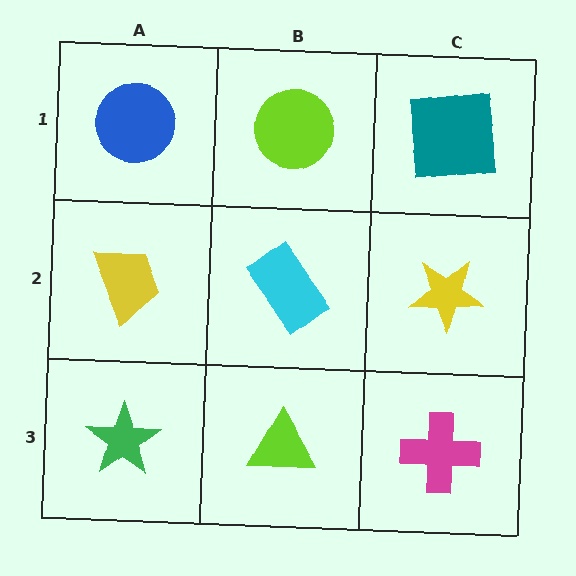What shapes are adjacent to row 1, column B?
A cyan rectangle (row 2, column B), a blue circle (row 1, column A), a teal square (row 1, column C).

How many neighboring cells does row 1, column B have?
3.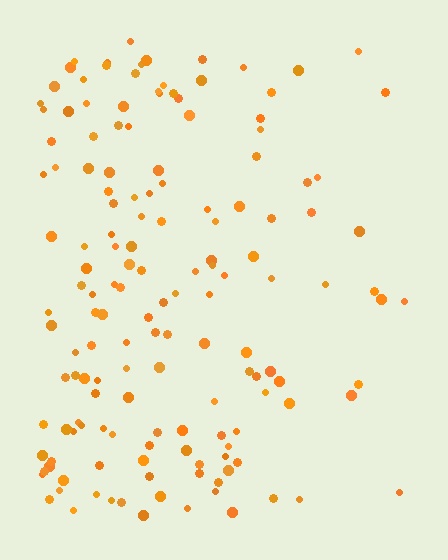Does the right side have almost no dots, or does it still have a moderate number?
Still a moderate number, just noticeably fewer than the left.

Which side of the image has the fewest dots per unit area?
The right.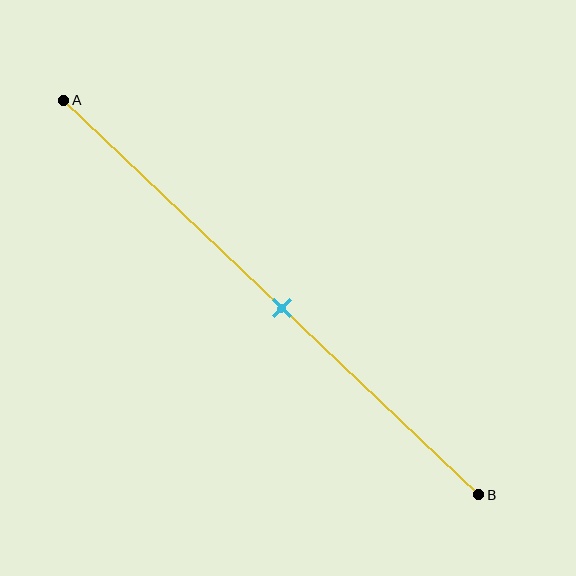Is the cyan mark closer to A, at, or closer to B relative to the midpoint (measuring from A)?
The cyan mark is approximately at the midpoint of segment AB.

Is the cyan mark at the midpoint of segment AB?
Yes, the mark is approximately at the midpoint.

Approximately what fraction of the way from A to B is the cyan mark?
The cyan mark is approximately 55% of the way from A to B.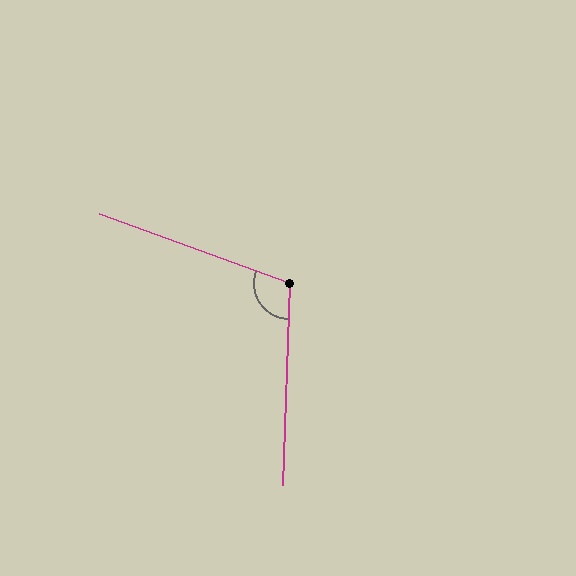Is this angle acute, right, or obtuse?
It is obtuse.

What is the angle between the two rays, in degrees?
Approximately 108 degrees.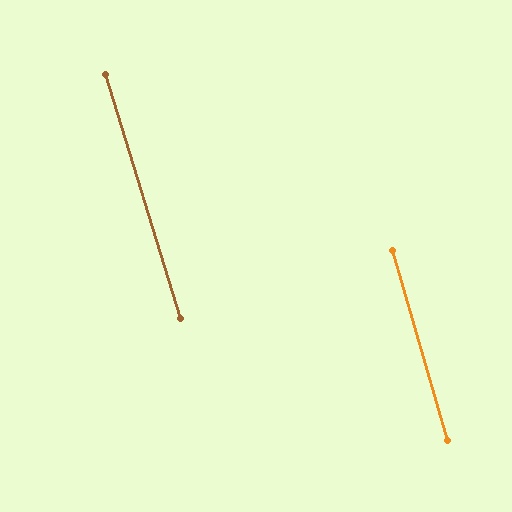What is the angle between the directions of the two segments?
Approximately 1 degree.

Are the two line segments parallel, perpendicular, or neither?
Parallel — their directions differ by only 1.2°.